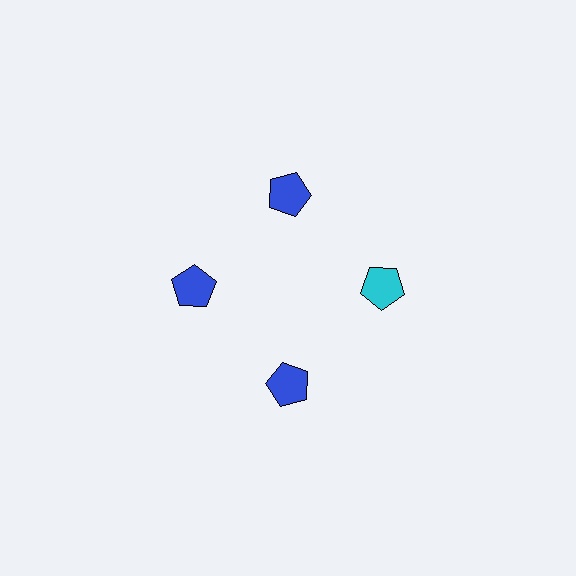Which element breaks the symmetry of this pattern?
The cyan pentagon at roughly the 3 o'clock position breaks the symmetry. All other shapes are blue pentagons.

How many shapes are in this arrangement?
There are 4 shapes arranged in a ring pattern.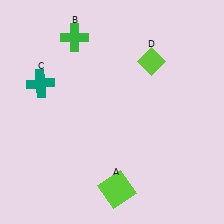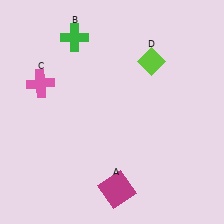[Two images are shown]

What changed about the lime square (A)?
In Image 1, A is lime. In Image 2, it changed to magenta.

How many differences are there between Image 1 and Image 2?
There are 2 differences between the two images.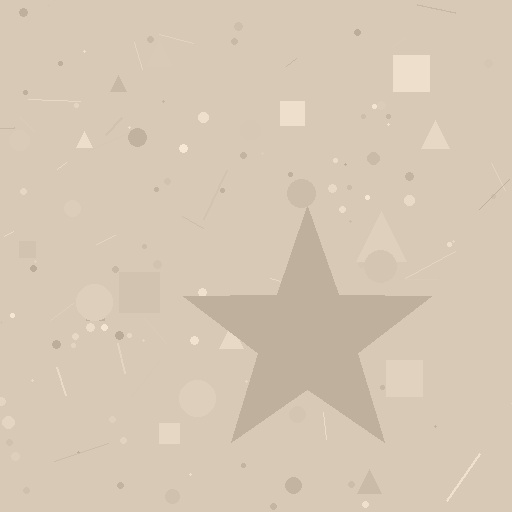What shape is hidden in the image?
A star is hidden in the image.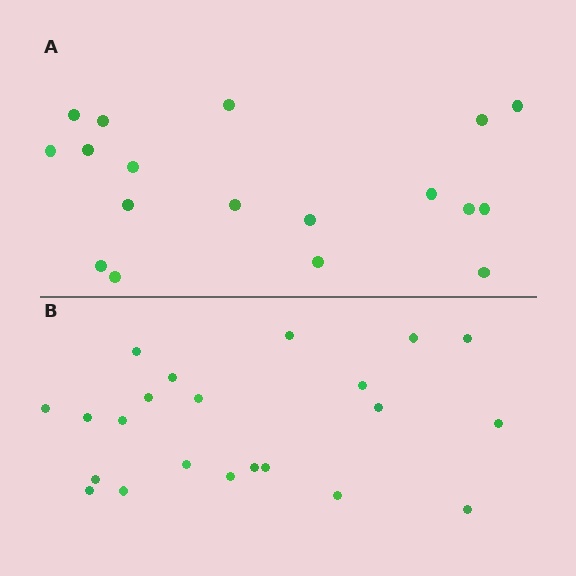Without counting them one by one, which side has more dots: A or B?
Region B (the bottom region) has more dots.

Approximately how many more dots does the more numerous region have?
Region B has about 4 more dots than region A.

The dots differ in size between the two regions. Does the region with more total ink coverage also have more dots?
No. Region A has more total ink coverage because its dots are larger, but region B actually contains more individual dots. Total area can be misleading — the number of items is what matters here.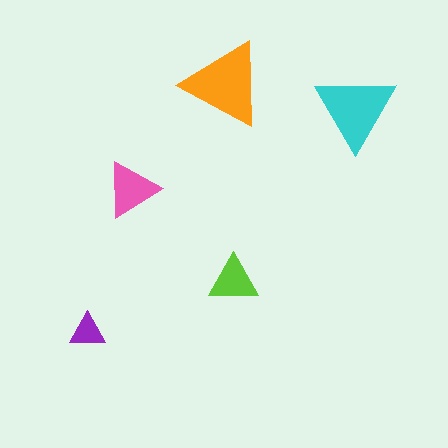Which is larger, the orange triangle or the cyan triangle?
The orange one.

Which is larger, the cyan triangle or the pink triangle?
The cyan one.